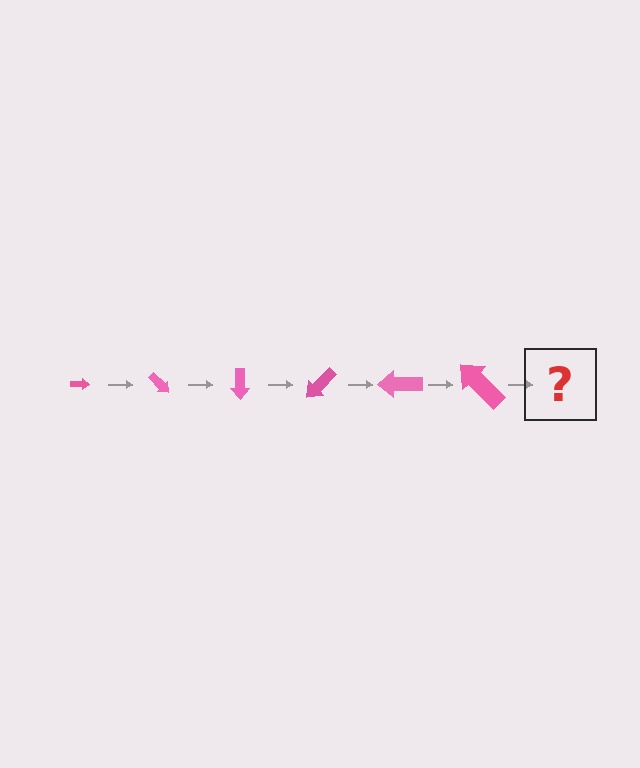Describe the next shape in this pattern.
It should be an arrow, larger than the previous one and rotated 270 degrees from the start.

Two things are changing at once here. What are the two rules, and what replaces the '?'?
The two rules are that the arrow grows larger each step and it rotates 45 degrees each step. The '?' should be an arrow, larger than the previous one and rotated 270 degrees from the start.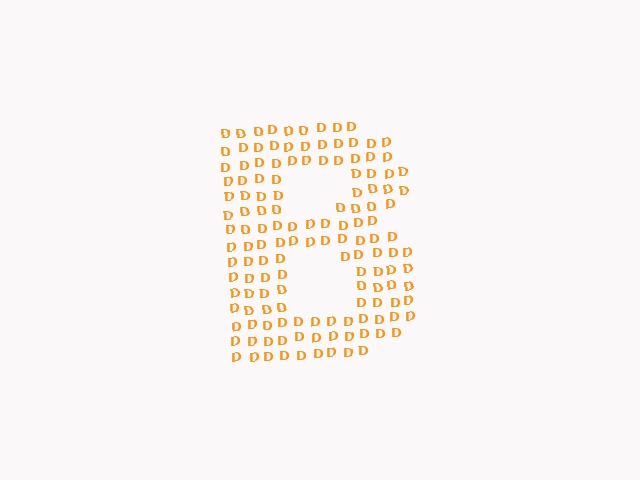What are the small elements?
The small elements are letter D's.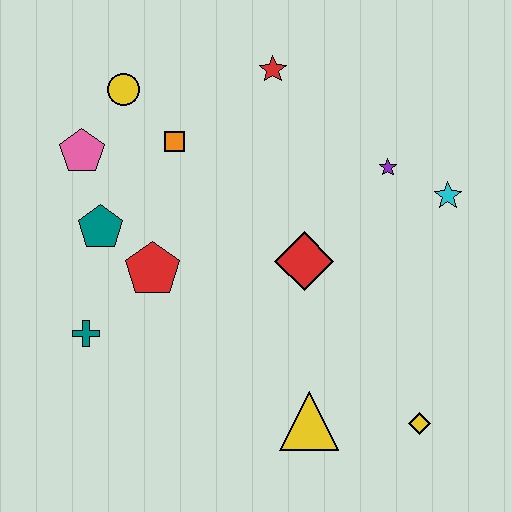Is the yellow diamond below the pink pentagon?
Yes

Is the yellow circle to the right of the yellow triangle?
No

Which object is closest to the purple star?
The cyan star is closest to the purple star.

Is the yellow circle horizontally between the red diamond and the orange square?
No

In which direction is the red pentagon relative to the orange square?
The red pentagon is below the orange square.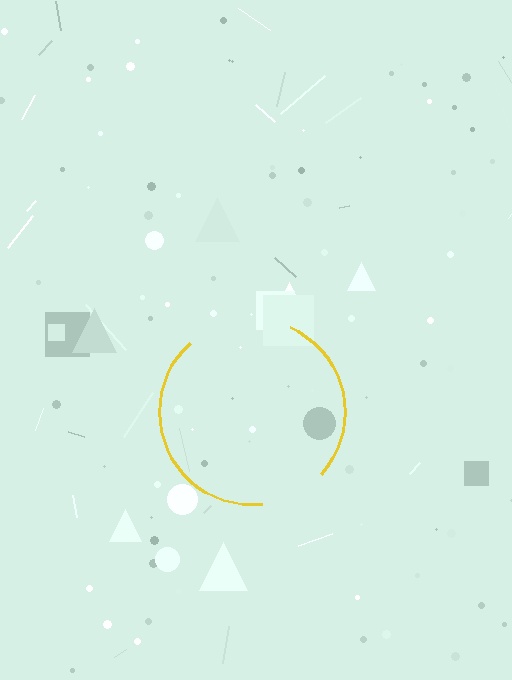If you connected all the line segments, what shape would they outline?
They would outline a circle.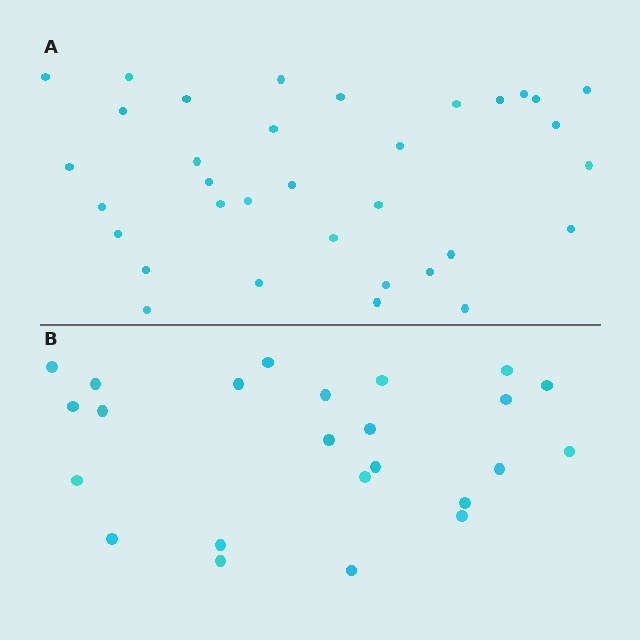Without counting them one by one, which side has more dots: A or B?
Region A (the top region) has more dots.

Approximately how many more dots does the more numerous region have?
Region A has roughly 10 or so more dots than region B.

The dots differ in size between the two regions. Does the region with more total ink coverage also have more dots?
No. Region B has more total ink coverage because its dots are larger, but region A actually contains more individual dots. Total area can be misleading — the number of items is what matters here.